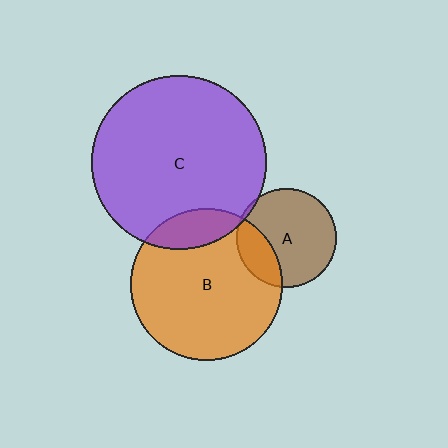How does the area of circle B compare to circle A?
Approximately 2.3 times.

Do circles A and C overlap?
Yes.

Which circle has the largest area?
Circle C (purple).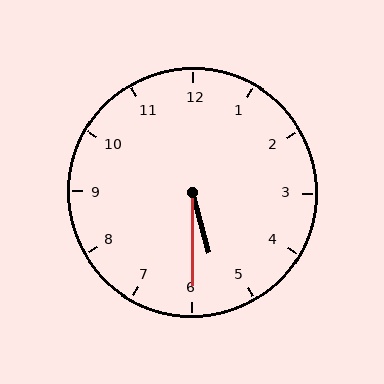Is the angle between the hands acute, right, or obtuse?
It is acute.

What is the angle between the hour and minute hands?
Approximately 15 degrees.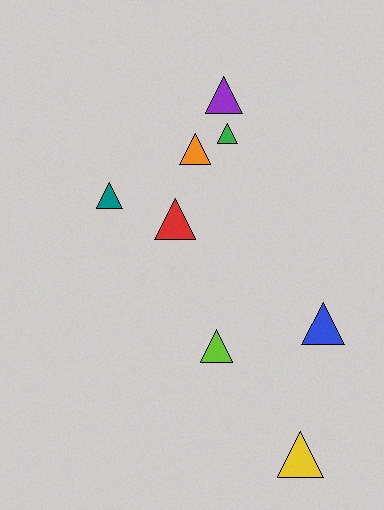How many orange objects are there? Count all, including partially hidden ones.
There is 1 orange object.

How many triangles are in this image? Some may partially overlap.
There are 8 triangles.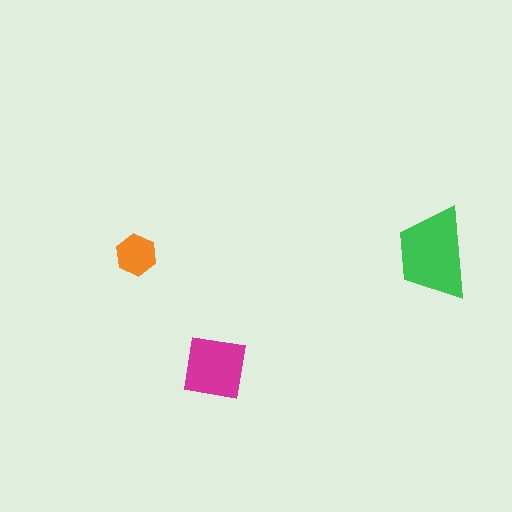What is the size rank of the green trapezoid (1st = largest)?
1st.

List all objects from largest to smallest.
The green trapezoid, the magenta square, the orange hexagon.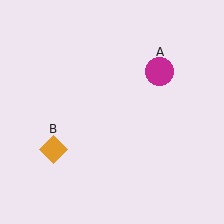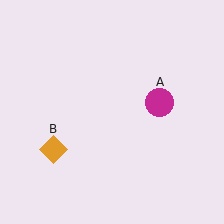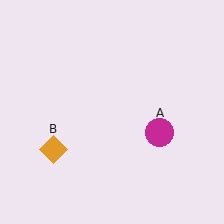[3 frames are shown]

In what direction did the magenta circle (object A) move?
The magenta circle (object A) moved down.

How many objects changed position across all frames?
1 object changed position: magenta circle (object A).